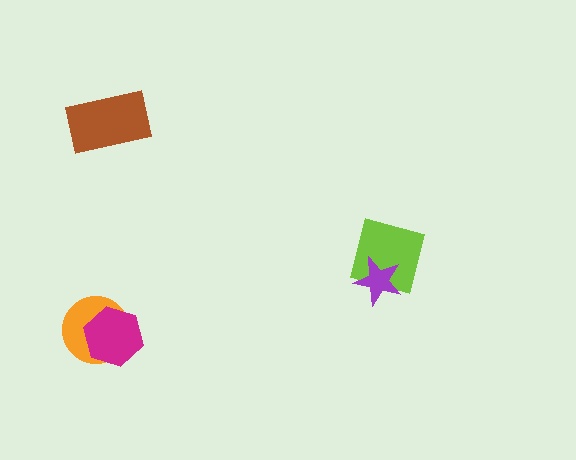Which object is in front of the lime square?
The purple star is in front of the lime square.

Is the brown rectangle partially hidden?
No, no other shape covers it.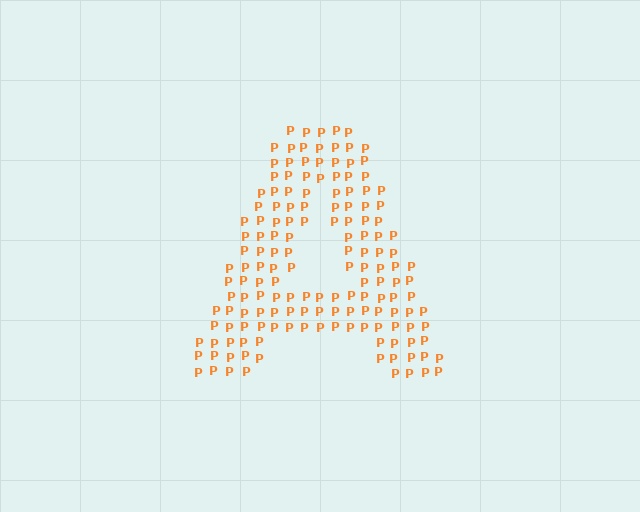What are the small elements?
The small elements are letter P's.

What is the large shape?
The large shape is the letter A.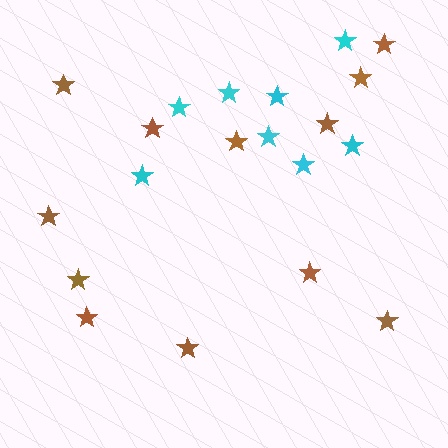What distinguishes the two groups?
There are 2 groups: one group of brown stars (12) and one group of cyan stars (8).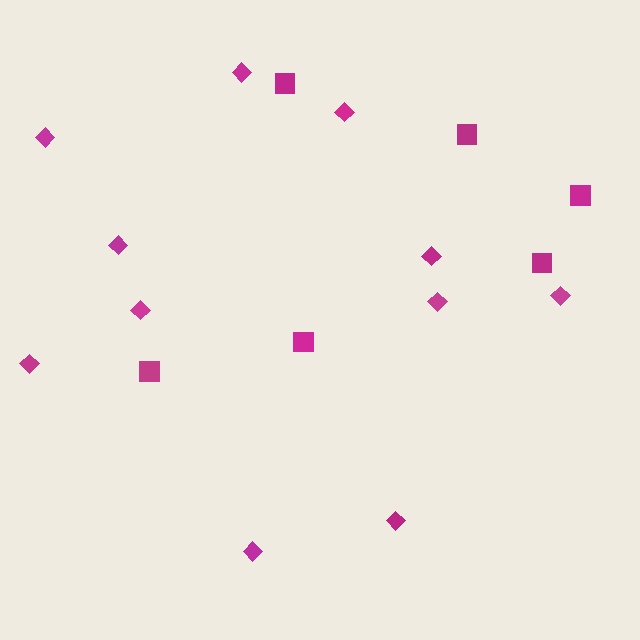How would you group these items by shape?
There are 2 groups: one group of diamonds (11) and one group of squares (6).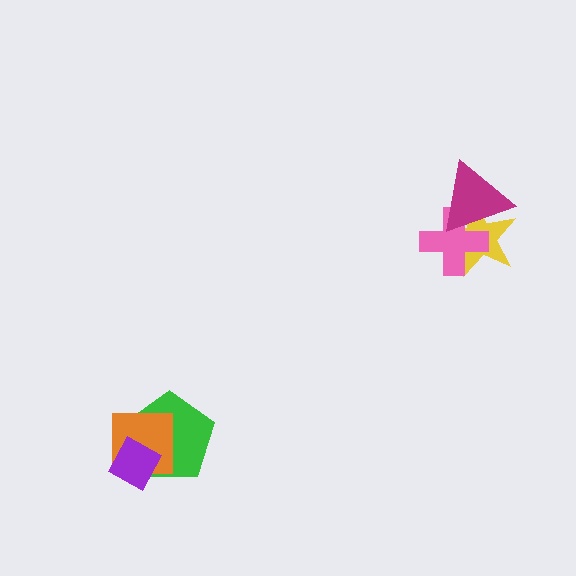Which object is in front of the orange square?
The purple diamond is in front of the orange square.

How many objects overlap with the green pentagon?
2 objects overlap with the green pentagon.